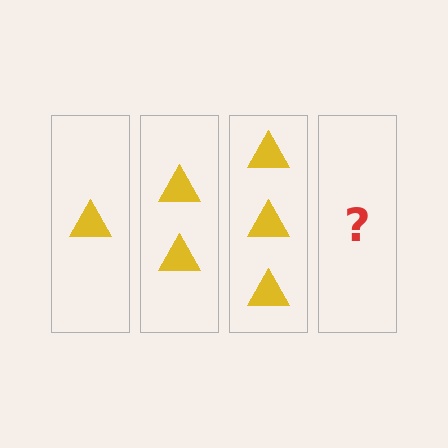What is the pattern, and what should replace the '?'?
The pattern is that each step adds one more triangle. The '?' should be 4 triangles.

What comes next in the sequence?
The next element should be 4 triangles.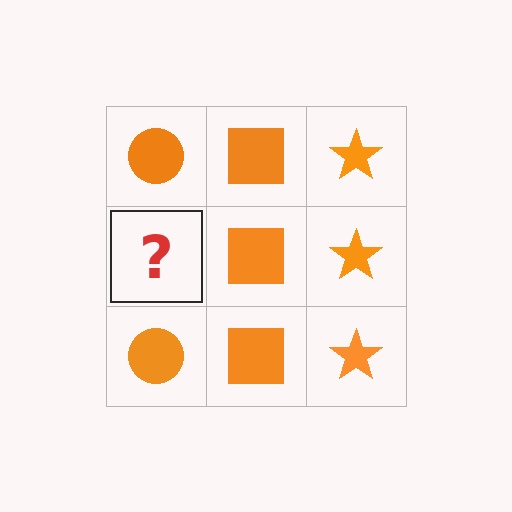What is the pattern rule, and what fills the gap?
The rule is that each column has a consistent shape. The gap should be filled with an orange circle.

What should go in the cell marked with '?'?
The missing cell should contain an orange circle.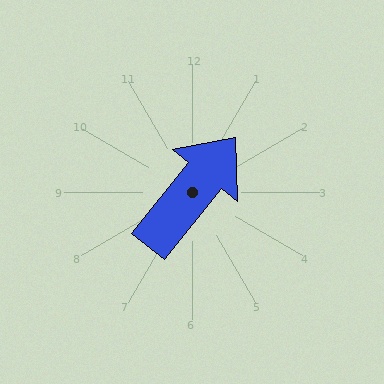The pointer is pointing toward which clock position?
Roughly 1 o'clock.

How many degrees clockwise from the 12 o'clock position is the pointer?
Approximately 39 degrees.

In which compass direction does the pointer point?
Northeast.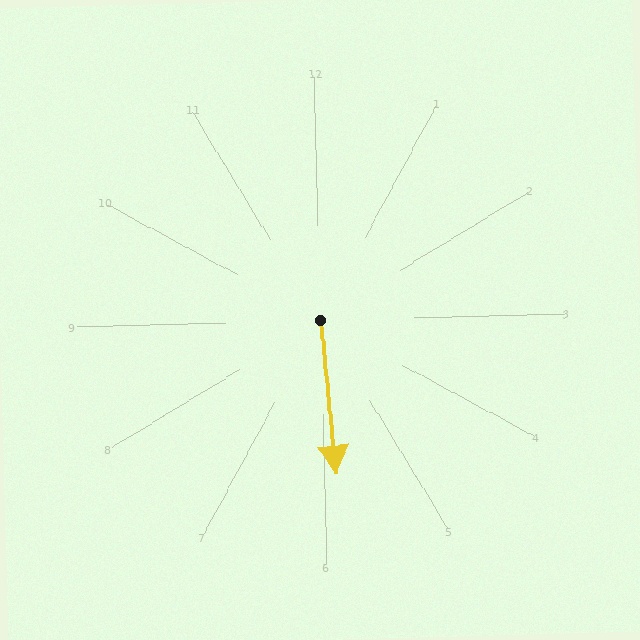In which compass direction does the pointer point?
South.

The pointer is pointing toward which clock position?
Roughly 6 o'clock.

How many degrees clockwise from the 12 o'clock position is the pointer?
Approximately 176 degrees.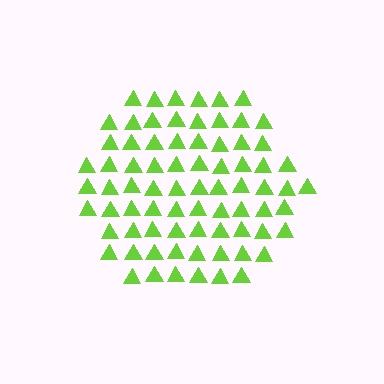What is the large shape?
The large shape is a hexagon.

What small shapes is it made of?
It is made of small triangles.